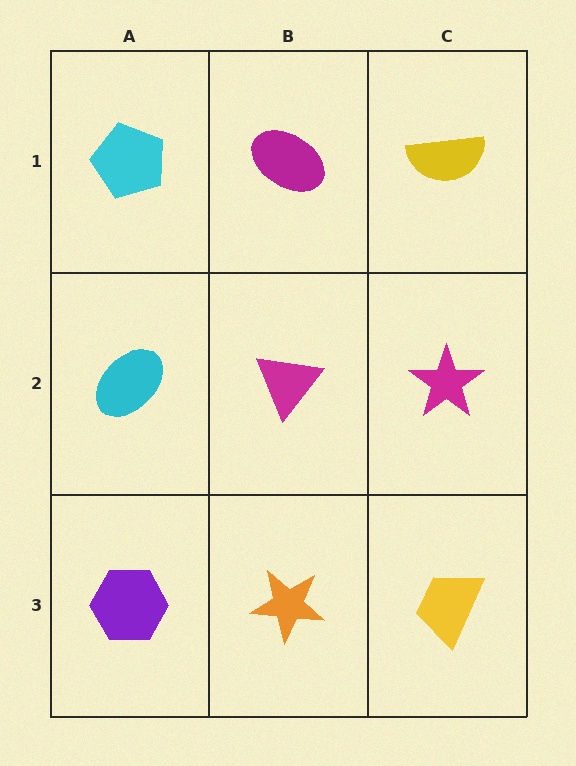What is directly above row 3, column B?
A magenta triangle.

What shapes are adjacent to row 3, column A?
A cyan ellipse (row 2, column A), an orange star (row 3, column B).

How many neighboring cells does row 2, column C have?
3.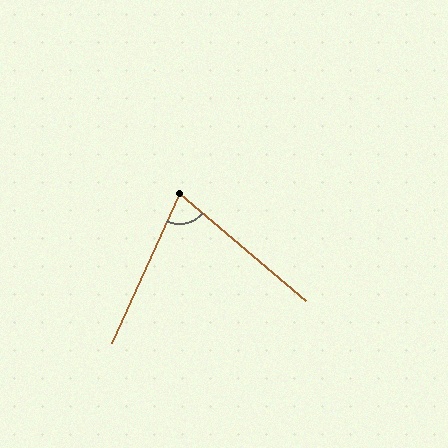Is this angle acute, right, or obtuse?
It is acute.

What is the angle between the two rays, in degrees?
Approximately 74 degrees.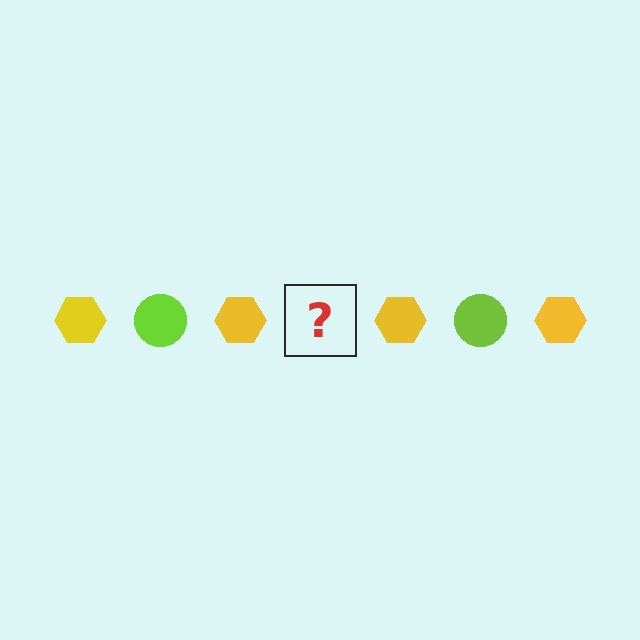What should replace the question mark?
The question mark should be replaced with a lime circle.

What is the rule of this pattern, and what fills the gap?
The rule is that the pattern alternates between yellow hexagon and lime circle. The gap should be filled with a lime circle.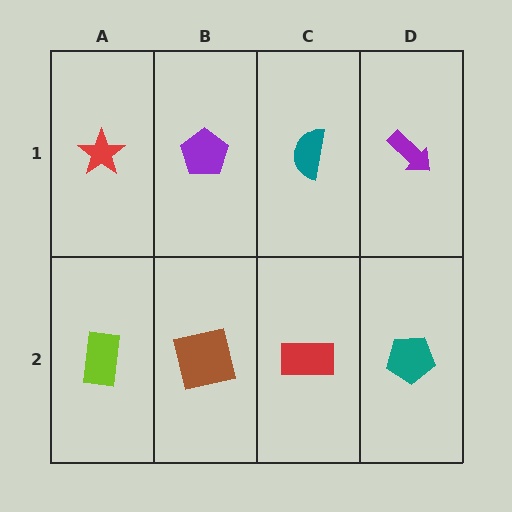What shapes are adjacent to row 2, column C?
A teal semicircle (row 1, column C), a brown square (row 2, column B), a teal pentagon (row 2, column D).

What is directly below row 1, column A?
A lime rectangle.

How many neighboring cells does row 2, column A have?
2.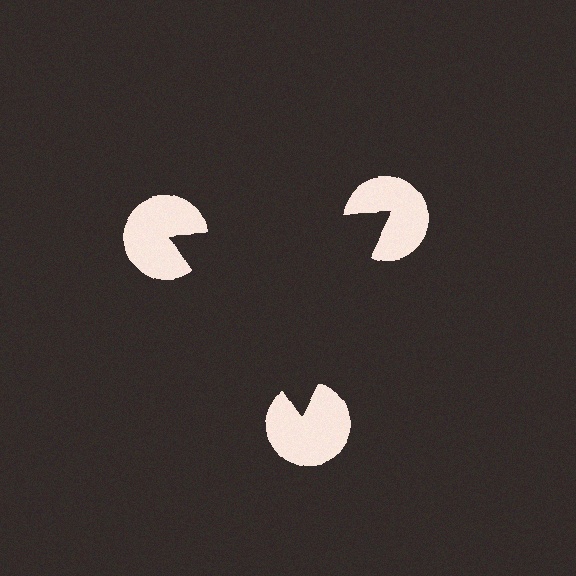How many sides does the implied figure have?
3 sides.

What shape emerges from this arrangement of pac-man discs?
An illusory triangle — its edges are inferred from the aligned wedge cuts in the pac-man discs, not physically drawn.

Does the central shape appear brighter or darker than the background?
It typically appears slightly darker than the background, even though no actual brightness change is drawn.